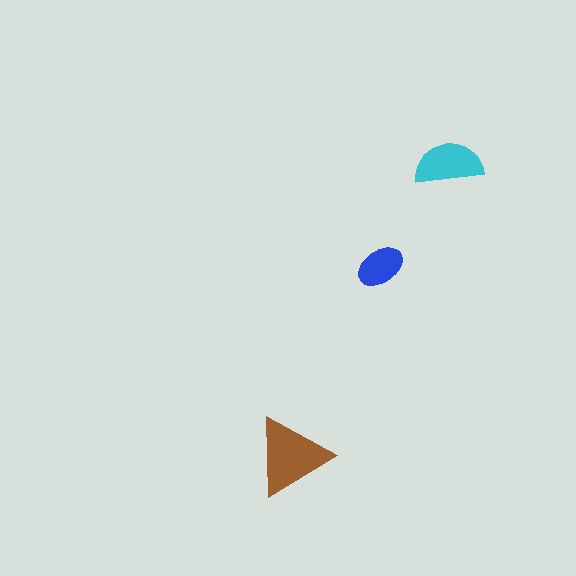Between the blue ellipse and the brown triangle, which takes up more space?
The brown triangle.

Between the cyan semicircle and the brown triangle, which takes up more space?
The brown triangle.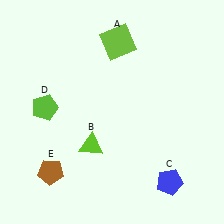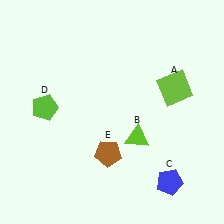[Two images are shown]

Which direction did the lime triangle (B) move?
The lime triangle (B) moved right.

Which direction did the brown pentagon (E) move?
The brown pentagon (E) moved right.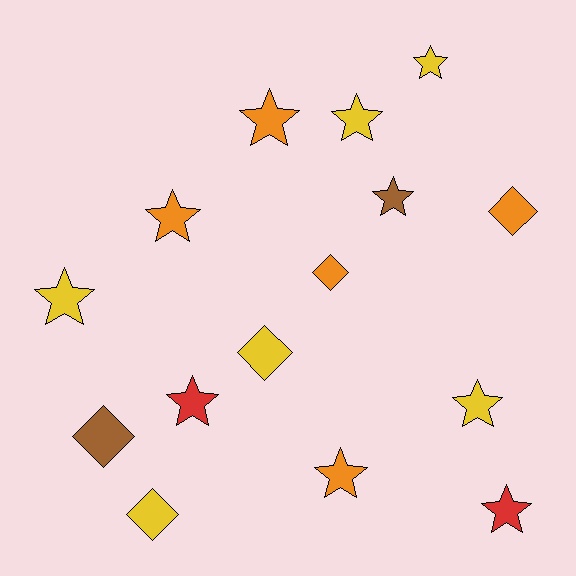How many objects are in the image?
There are 15 objects.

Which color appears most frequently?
Yellow, with 6 objects.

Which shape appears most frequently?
Star, with 10 objects.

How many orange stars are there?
There are 3 orange stars.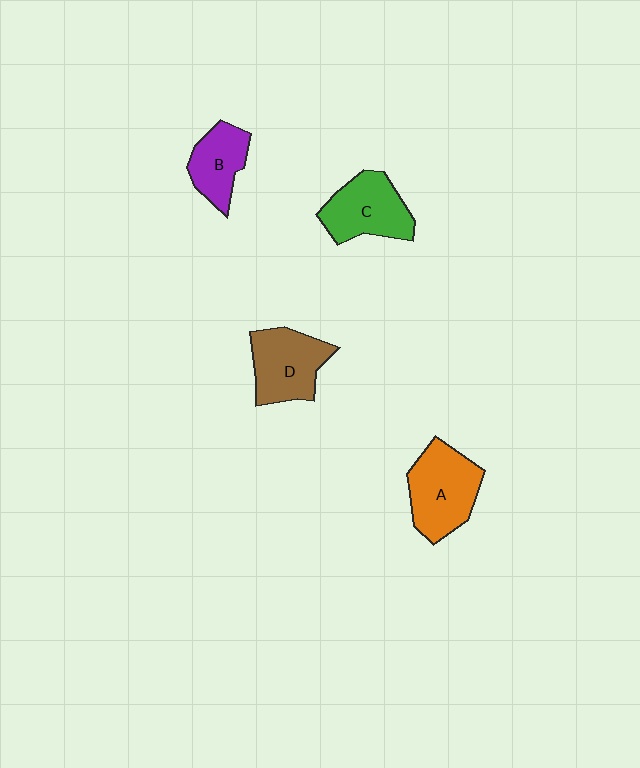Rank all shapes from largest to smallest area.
From largest to smallest: A (orange), D (brown), C (green), B (purple).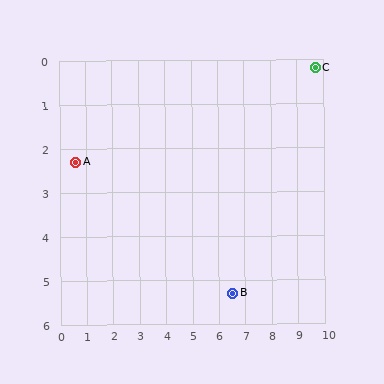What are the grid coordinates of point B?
Point B is at approximately (6.5, 5.3).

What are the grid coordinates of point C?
Point C is at approximately (9.7, 0.2).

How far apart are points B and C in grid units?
Points B and C are about 6.0 grid units apart.